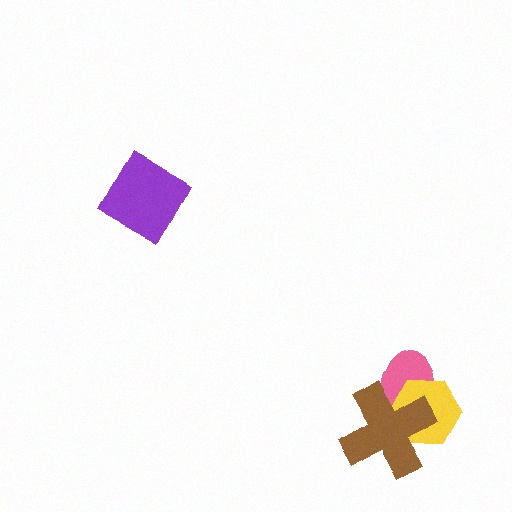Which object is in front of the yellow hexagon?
The brown cross is in front of the yellow hexagon.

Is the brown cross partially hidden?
No, no other shape covers it.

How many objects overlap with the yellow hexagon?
2 objects overlap with the yellow hexagon.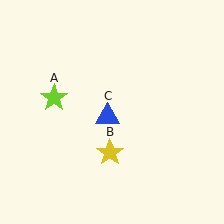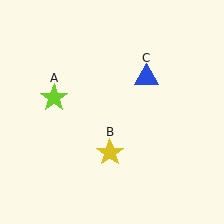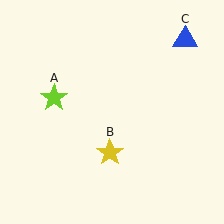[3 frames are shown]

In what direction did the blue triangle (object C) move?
The blue triangle (object C) moved up and to the right.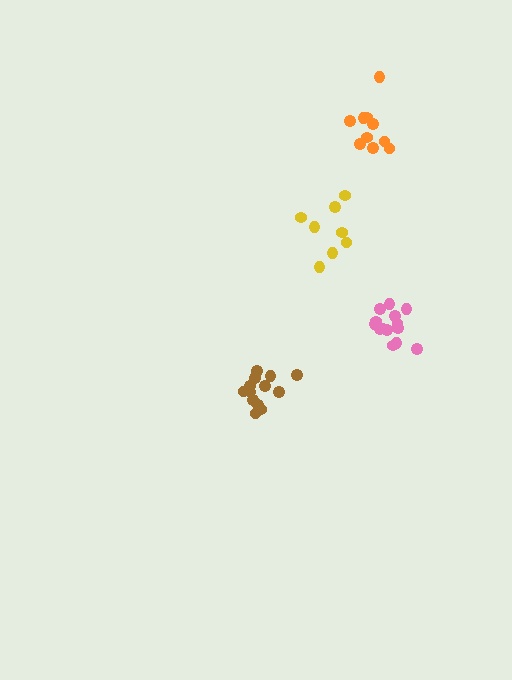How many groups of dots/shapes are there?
There are 4 groups.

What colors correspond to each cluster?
The clusters are colored: pink, brown, orange, yellow.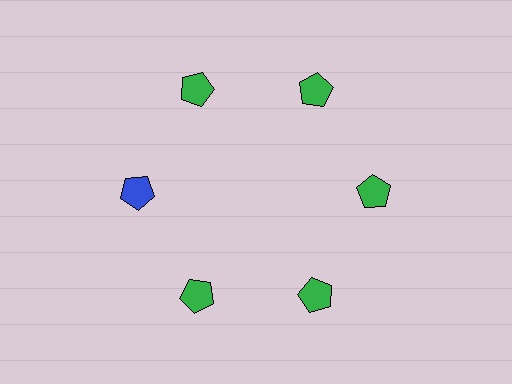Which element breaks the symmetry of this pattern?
The blue pentagon at roughly the 9 o'clock position breaks the symmetry. All other shapes are green pentagons.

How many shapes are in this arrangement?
There are 6 shapes arranged in a ring pattern.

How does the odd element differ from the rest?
It has a different color: blue instead of green.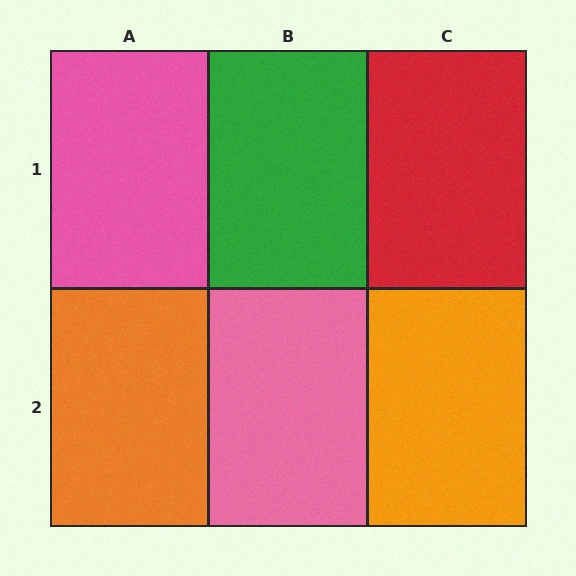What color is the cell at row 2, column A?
Orange.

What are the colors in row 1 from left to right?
Pink, green, red.